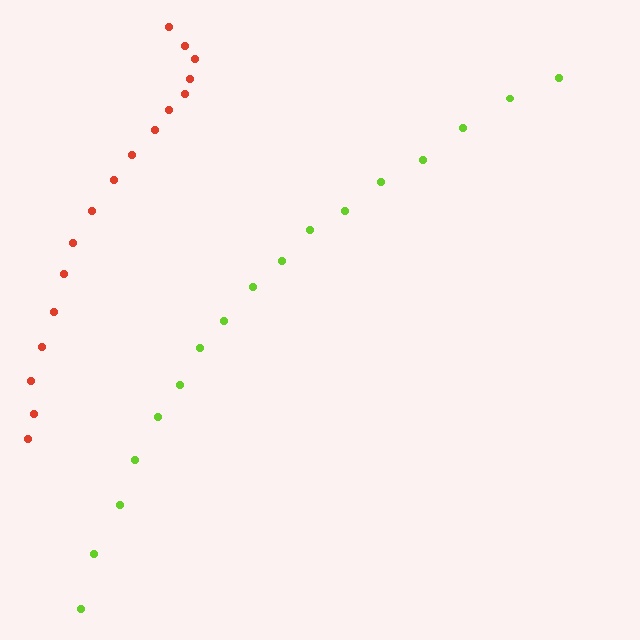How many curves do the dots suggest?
There are 2 distinct paths.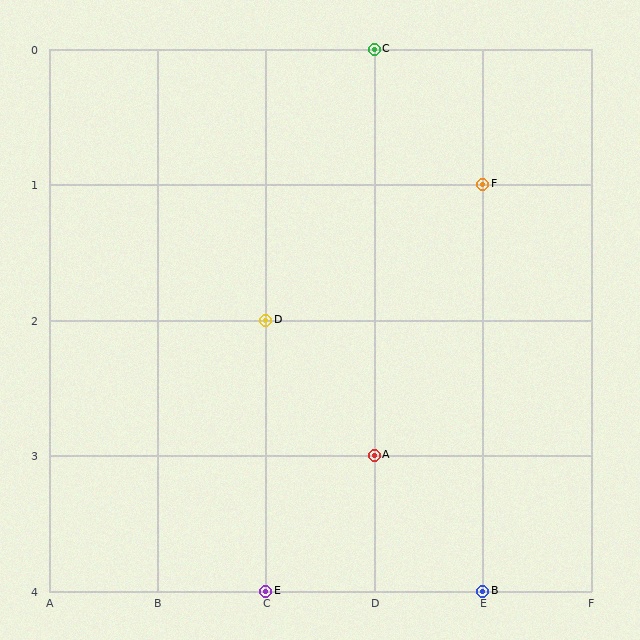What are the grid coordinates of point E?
Point E is at grid coordinates (C, 4).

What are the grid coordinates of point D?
Point D is at grid coordinates (C, 2).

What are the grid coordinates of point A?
Point A is at grid coordinates (D, 3).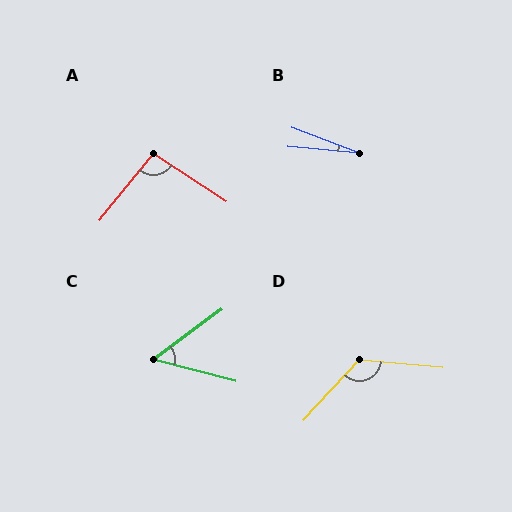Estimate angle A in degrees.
Approximately 96 degrees.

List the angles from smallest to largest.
B (16°), C (51°), A (96°), D (127°).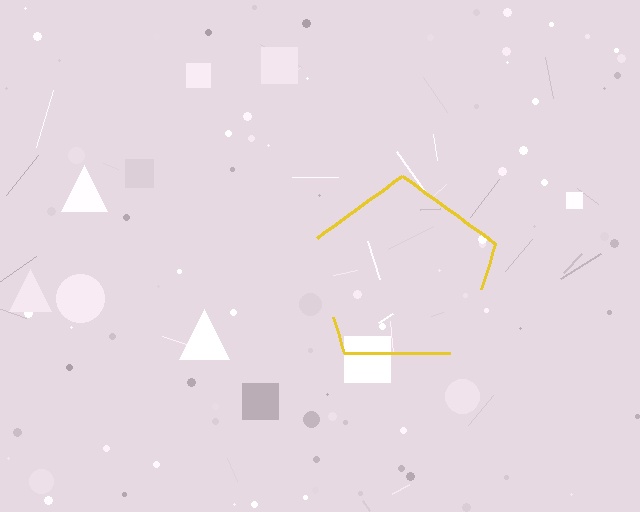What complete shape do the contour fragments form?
The contour fragments form a pentagon.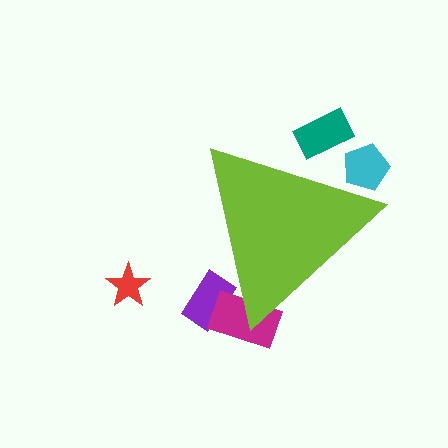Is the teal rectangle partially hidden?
Yes, the teal rectangle is partially hidden behind the lime triangle.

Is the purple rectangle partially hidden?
Yes, the purple rectangle is partially hidden behind the lime triangle.